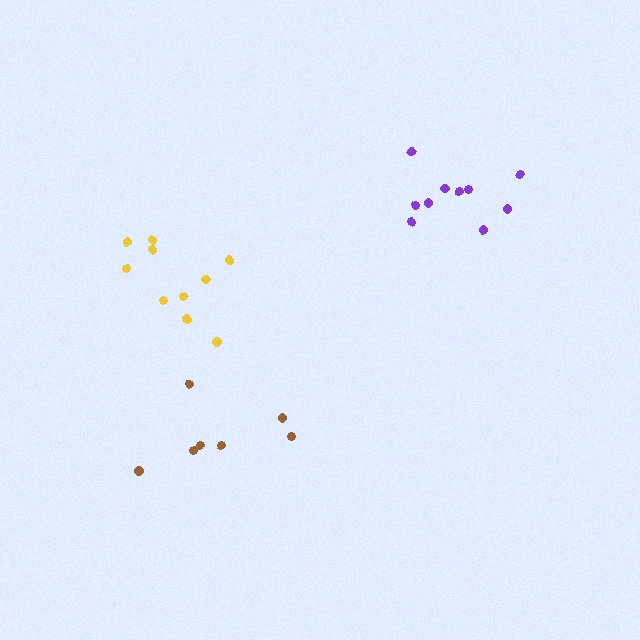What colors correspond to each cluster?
The clusters are colored: brown, purple, yellow.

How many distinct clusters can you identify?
There are 3 distinct clusters.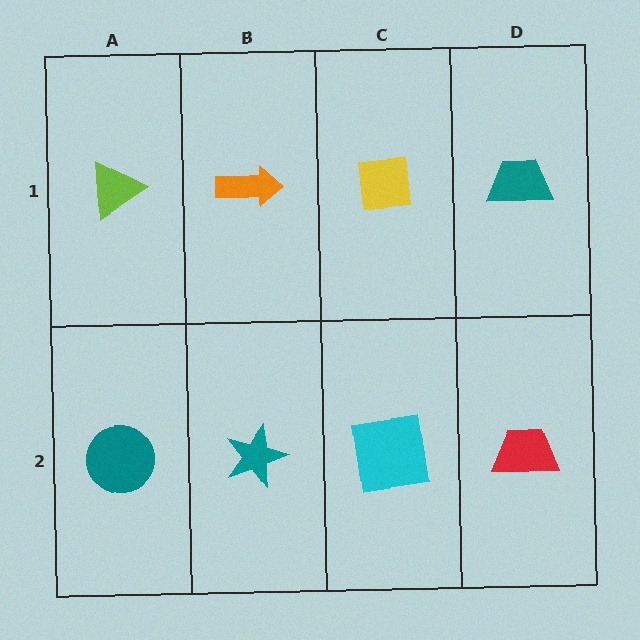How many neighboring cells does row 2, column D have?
2.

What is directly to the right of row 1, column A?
An orange arrow.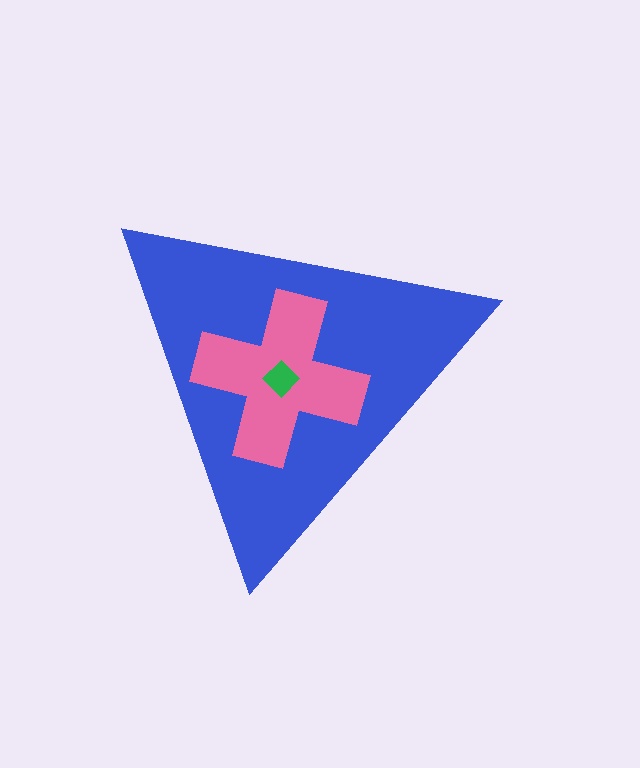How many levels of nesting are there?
3.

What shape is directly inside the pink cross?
The green diamond.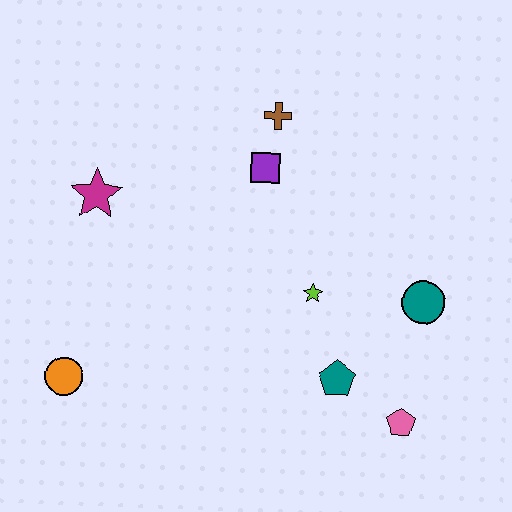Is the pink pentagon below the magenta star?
Yes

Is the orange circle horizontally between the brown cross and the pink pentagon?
No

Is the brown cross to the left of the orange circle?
No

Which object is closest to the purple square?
The brown cross is closest to the purple square.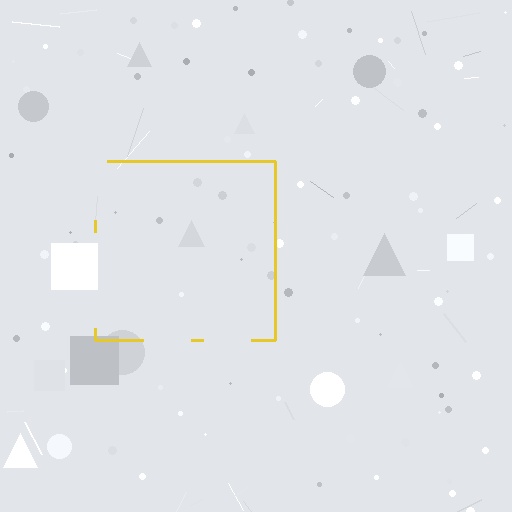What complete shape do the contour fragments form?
The contour fragments form a square.